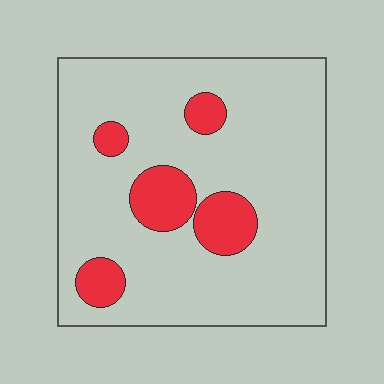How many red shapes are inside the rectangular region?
5.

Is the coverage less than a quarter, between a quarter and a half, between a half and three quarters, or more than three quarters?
Less than a quarter.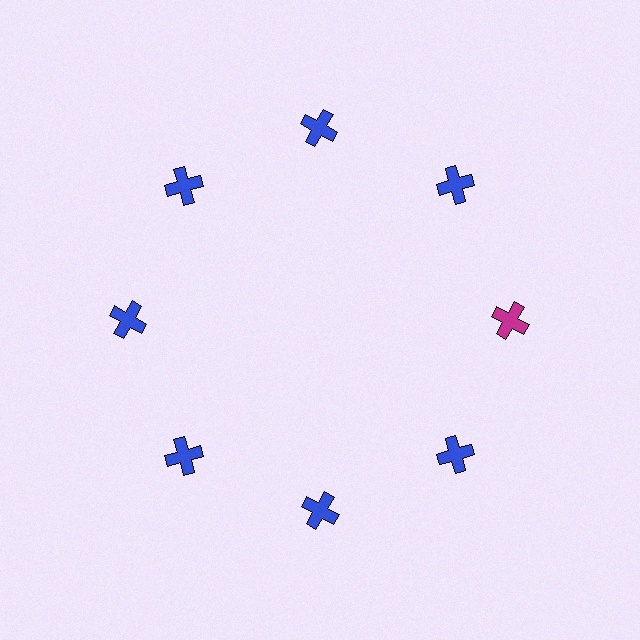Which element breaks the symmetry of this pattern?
The magenta cross at roughly the 3 o'clock position breaks the symmetry. All other shapes are blue crosses.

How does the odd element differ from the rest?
It has a different color: magenta instead of blue.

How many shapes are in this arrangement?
There are 8 shapes arranged in a ring pattern.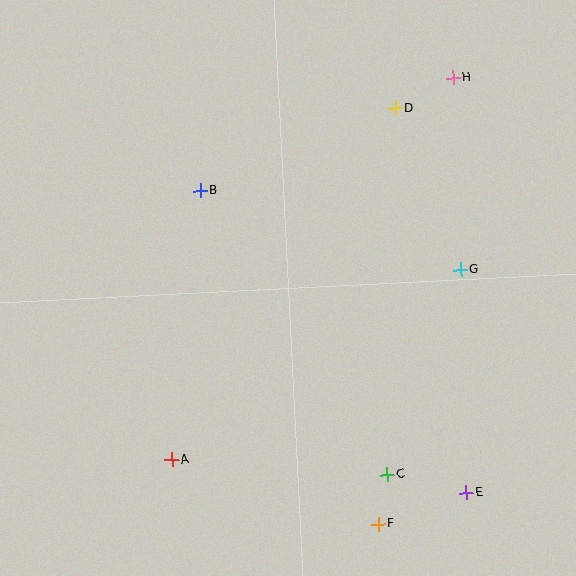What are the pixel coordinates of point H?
Point H is at (453, 78).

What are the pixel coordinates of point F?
Point F is at (378, 524).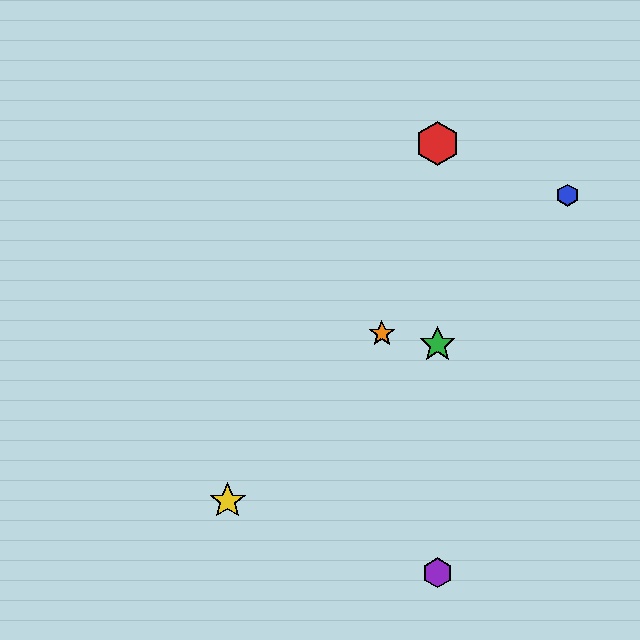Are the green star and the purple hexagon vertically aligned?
Yes, both are at x≈437.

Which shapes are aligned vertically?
The red hexagon, the green star, the purple hexagon are aligned vertically.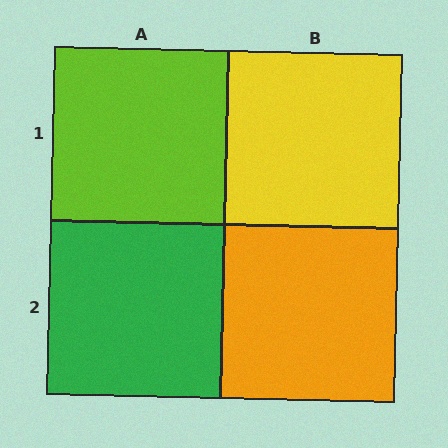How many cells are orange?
1 cell is orange.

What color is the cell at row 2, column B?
Orange.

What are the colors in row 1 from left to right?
Lime, yellow.